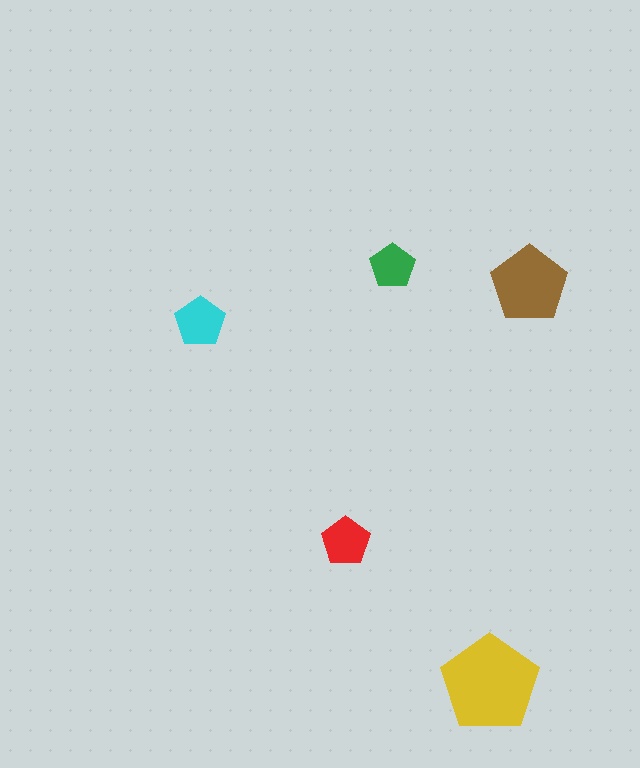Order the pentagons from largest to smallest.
the yellow one, the brown one, the cyan one, the red one, the green one.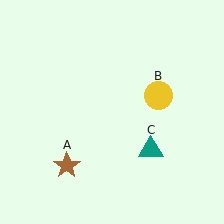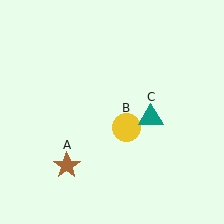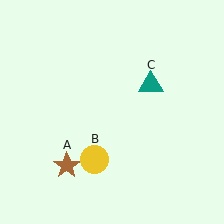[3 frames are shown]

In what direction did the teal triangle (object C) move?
The teal triangle (object C) moved up.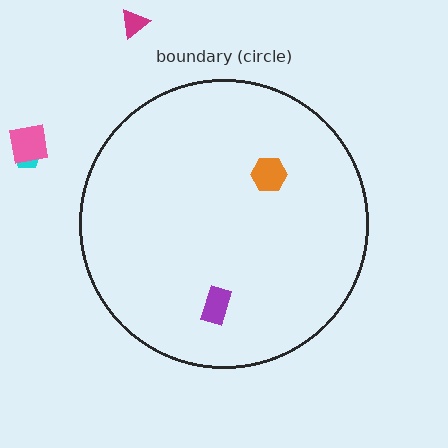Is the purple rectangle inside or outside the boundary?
Inside.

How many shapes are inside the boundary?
2 inside, 3 outside.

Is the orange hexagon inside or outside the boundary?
Inside.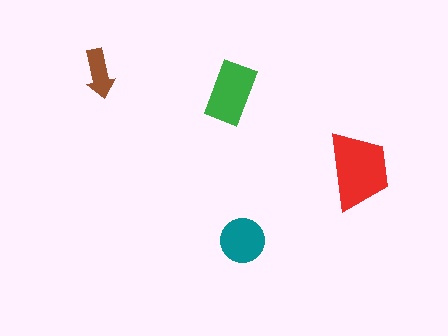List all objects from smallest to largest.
The brown arrow, the teal circle, the green rectangle, the red trapezoid.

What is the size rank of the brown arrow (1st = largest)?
4th.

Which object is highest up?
The brown arrow is topmost.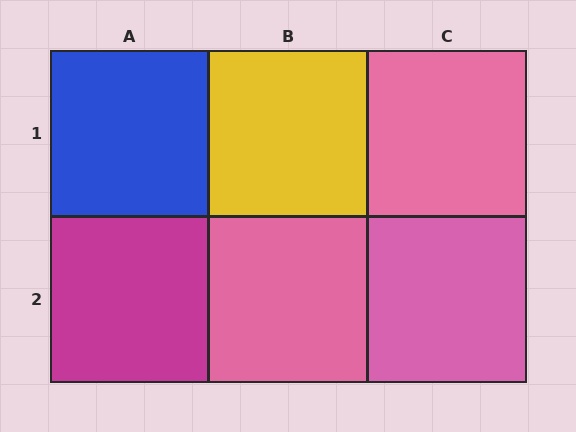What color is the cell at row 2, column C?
Pink.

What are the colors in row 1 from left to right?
Blue, yellow, pink.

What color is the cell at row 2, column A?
Magenta.